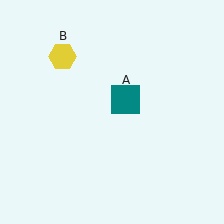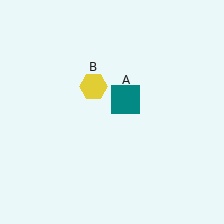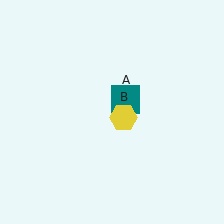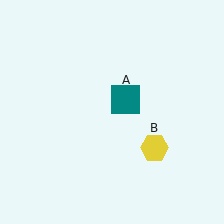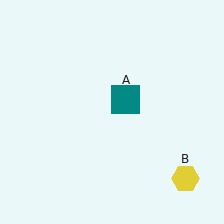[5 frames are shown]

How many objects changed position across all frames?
1 object changed position: yellow hexagon (object B).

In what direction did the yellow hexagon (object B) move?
The yellow hexagon (object B) moved down and to the right.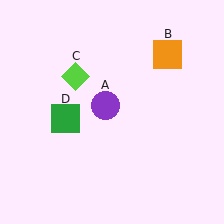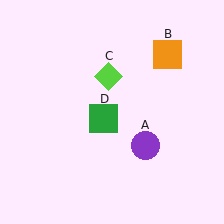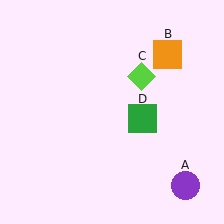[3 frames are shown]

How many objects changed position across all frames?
3 objects changed position: purple circle (object A), lime diamond (object C), green square (object D).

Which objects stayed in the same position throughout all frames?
Orange square (object B) remained stationary.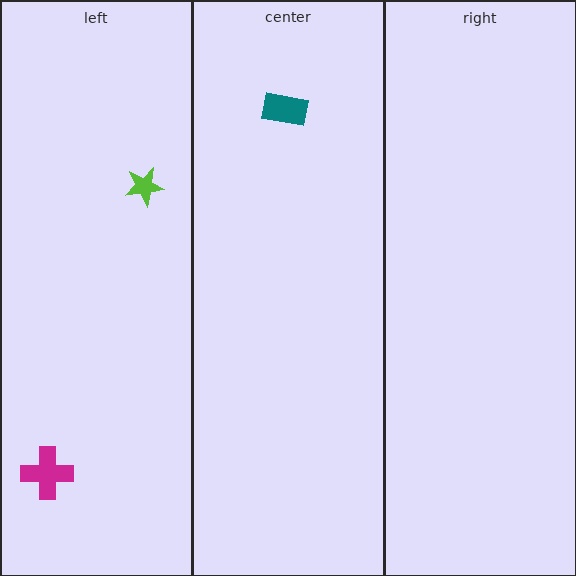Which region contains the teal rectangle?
The center region.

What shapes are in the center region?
The teal rectangle.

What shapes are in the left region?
The lime star, the magenta cross.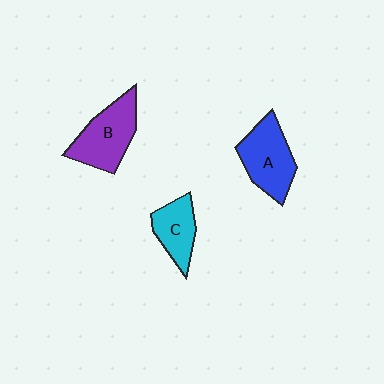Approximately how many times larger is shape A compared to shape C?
Approximately 1.4 times.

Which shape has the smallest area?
Shape C (cyan).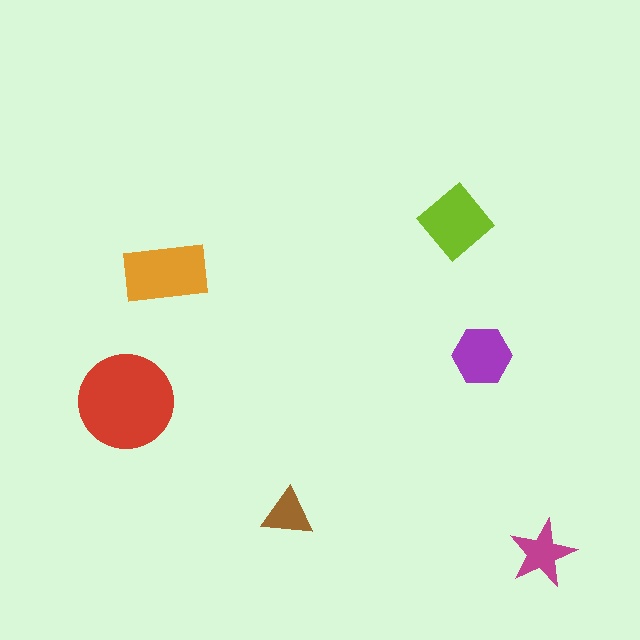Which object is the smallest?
The brown triangle.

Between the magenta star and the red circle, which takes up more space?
The red circle.